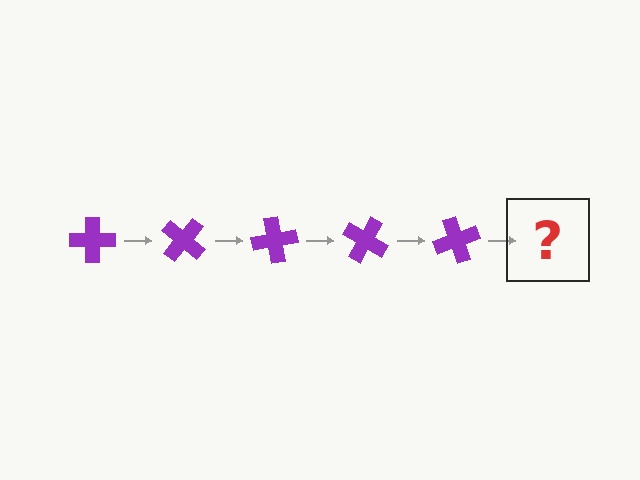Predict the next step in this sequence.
The next step is a purple cross rotated 200 degrees.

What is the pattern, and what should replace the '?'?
The pattern is that the cross rotates 40 degrees each step. The '?' should be a purple cross rotated 200 degrees.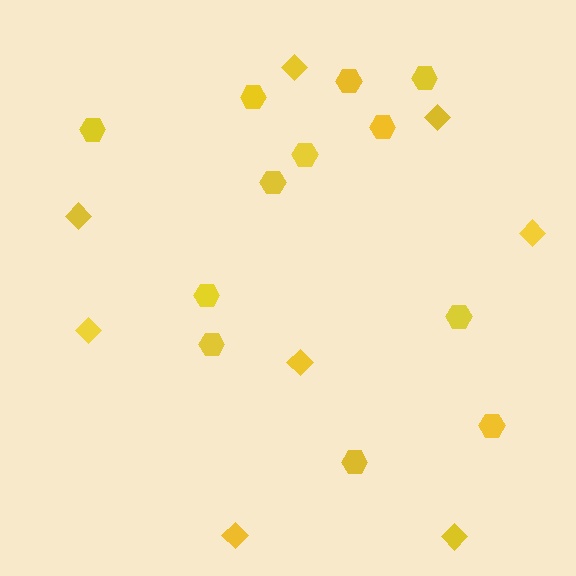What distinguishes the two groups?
There are 2 groups: one group of diamonds (8) and one group of hexagons (12).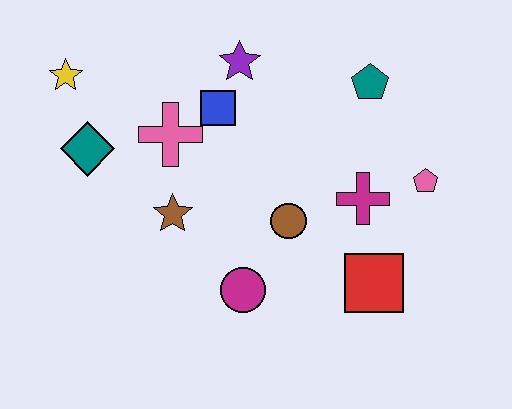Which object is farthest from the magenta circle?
The yellow star is farthest from the magenta circle.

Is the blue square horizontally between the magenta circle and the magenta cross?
No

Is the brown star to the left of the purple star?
Yes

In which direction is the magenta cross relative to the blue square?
The magenta cross is to the right of the blue square.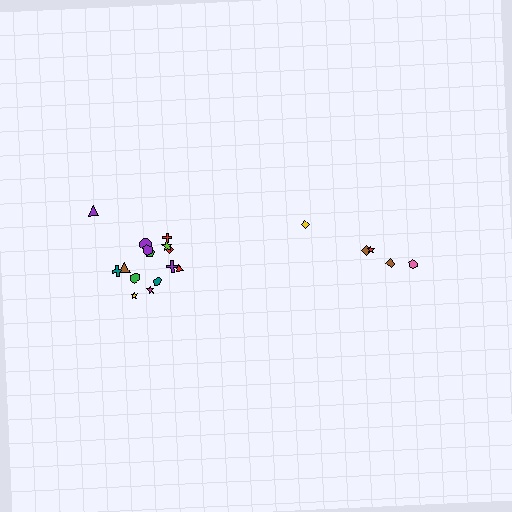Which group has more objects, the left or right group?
The left group.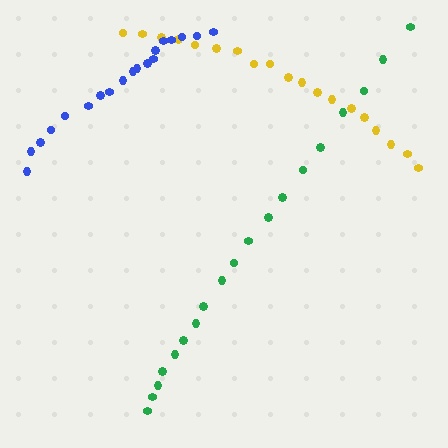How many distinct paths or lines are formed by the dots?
There are 3 distinct paths.